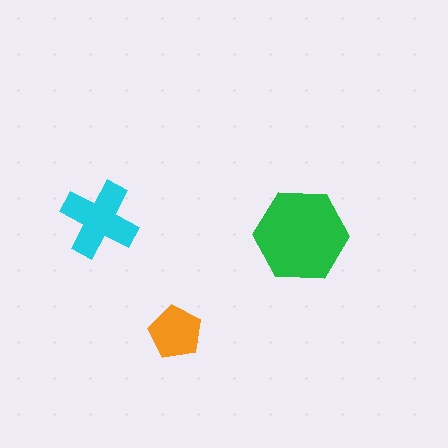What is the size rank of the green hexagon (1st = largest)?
1st.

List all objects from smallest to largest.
The orange pentagon, the cyan cross, the green hexagon.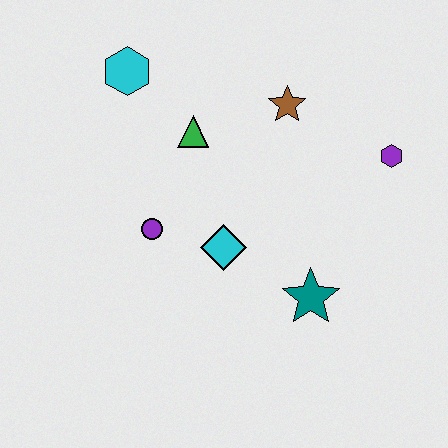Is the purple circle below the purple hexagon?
Yes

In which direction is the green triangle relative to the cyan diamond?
The green triangle is above the cyan diamond.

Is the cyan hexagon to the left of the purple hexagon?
Yes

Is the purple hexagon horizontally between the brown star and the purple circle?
No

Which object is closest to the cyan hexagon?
The green triangle is closest to the cyan hexagon.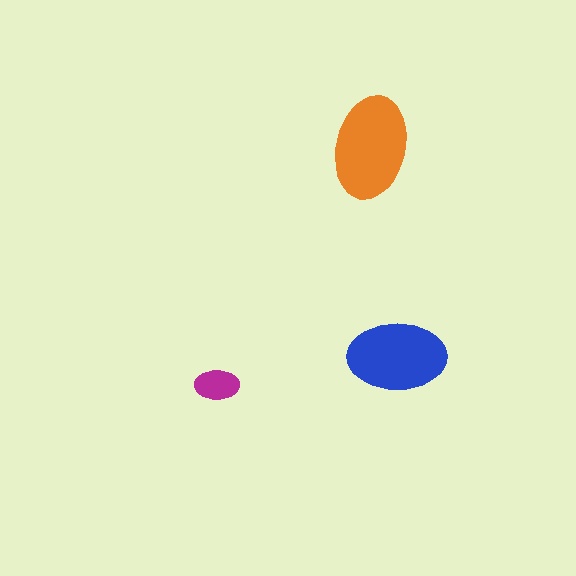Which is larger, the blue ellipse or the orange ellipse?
The orange one.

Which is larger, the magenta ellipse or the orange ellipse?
The orange one.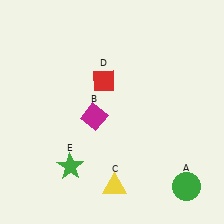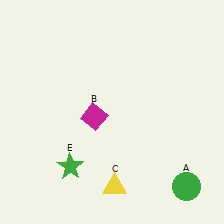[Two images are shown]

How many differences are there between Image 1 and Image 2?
There is 1 difference between the two images.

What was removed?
The red diamond (D) was removed in Image 2.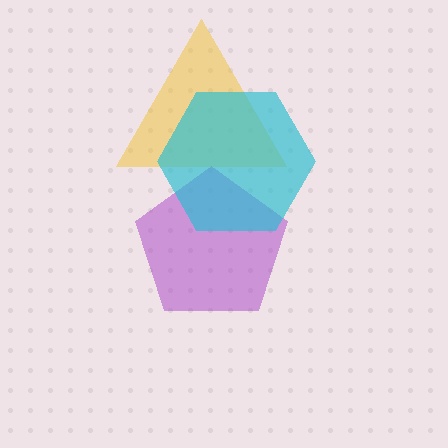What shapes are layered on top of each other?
The layered shapes are: a yellow triangle, a purple pentagon, a cyan hexagon.